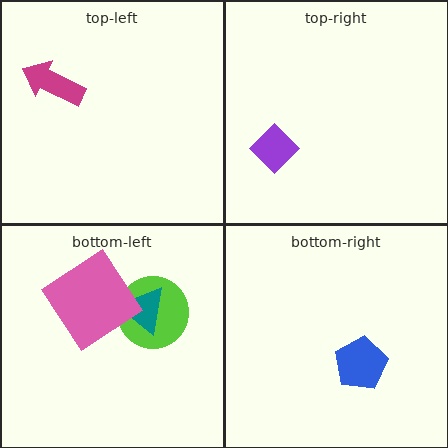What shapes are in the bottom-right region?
The blue pentagon.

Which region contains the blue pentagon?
The bottom-right region.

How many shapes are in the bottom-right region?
1.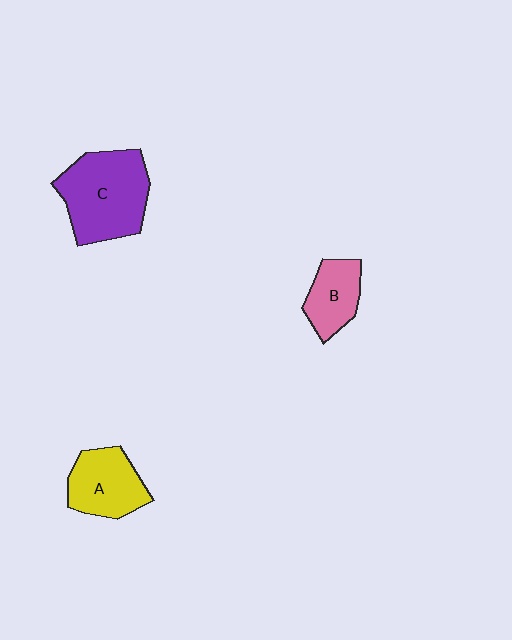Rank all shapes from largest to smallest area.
From largest to smallest: C (purple), A (yellow), B (pink).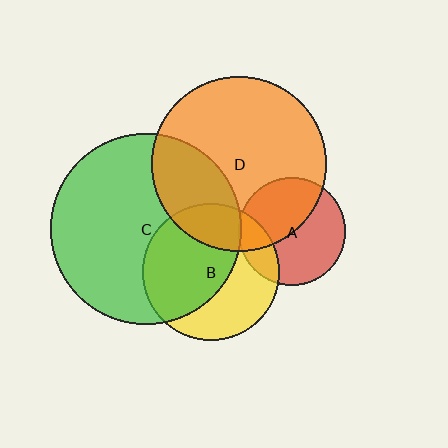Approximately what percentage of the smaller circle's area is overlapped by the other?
Approximately 5%.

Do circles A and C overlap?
Yes.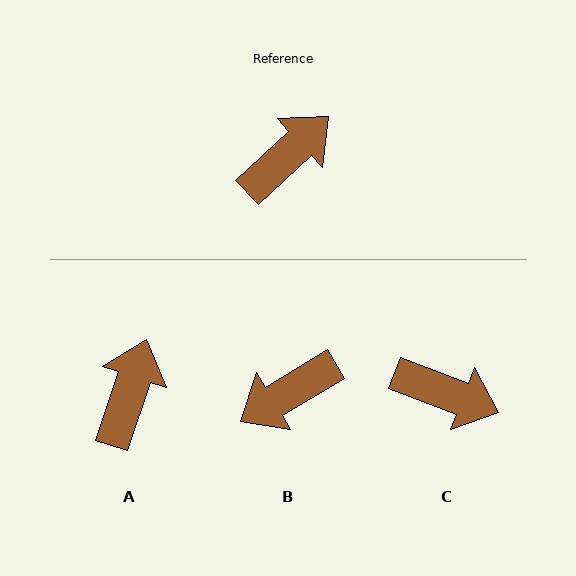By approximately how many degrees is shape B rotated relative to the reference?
Approximately 168 degrees counter-clockwise.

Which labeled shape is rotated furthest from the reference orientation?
B, about 168 degrees away.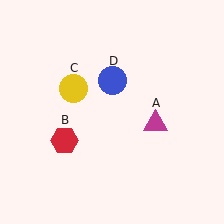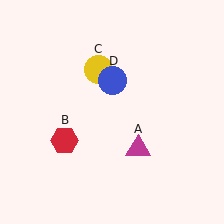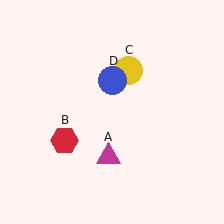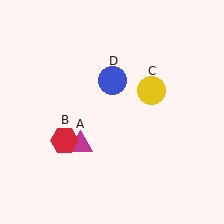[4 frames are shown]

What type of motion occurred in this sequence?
The magenta triangle (object A), yellow circle (object C) rotated clockwise around the center of the scene.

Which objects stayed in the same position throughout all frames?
Red hexagon (object B) and blue circle (object D) remained stationary.